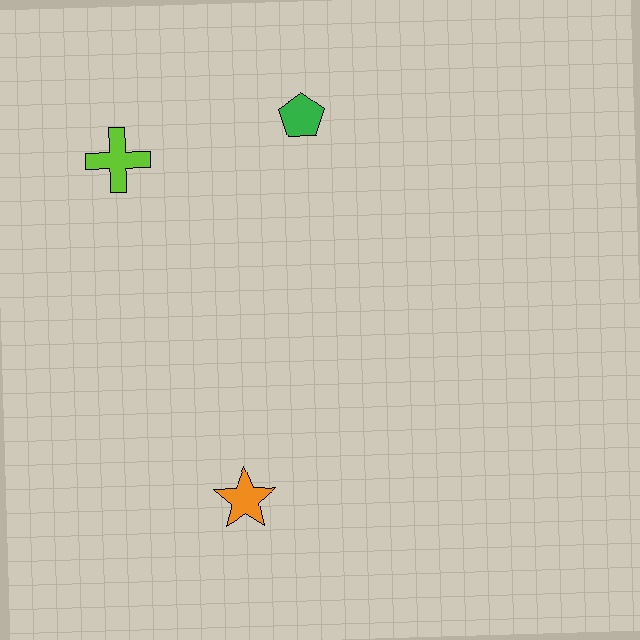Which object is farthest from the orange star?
The green pentagon is farthest from the orange star.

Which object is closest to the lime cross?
The green pentagon is closest to the lime cross.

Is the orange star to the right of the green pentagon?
No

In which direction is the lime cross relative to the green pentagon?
The lime cross is to the left of the green pentagon.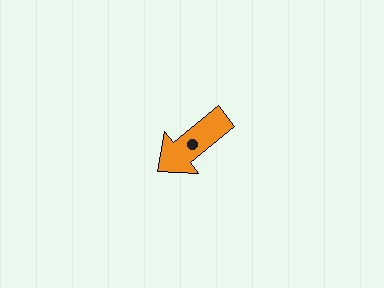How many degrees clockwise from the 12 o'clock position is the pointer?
Approximately 231 degrees.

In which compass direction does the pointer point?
Southwest.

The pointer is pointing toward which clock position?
Roughly 8 o'clock.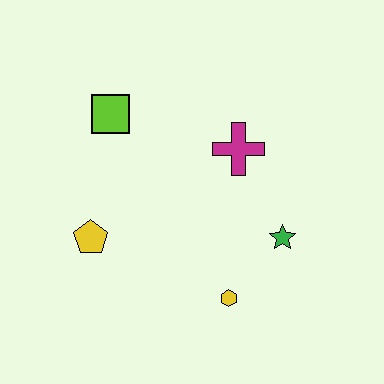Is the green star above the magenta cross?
No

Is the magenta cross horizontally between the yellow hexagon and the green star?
Yes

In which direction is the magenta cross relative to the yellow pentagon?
The magenta cross is to the right of the yellow pentagon.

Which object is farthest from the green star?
The lime square is farthest from the green star.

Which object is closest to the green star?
The yellow hexagon is closest to the green star.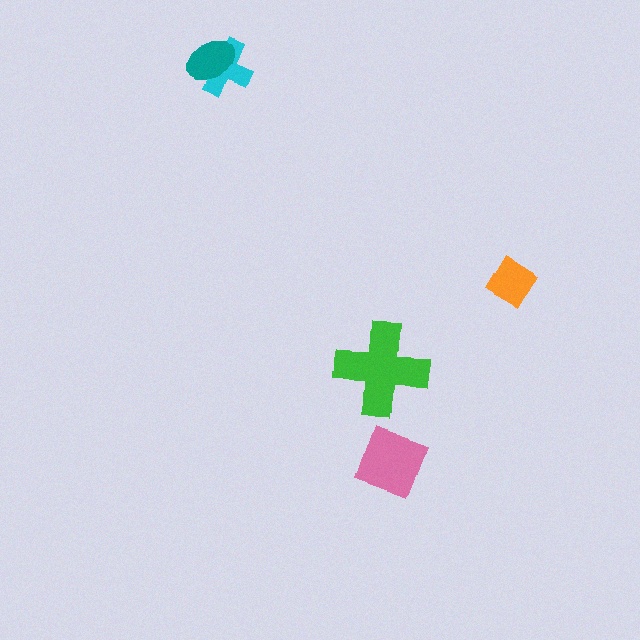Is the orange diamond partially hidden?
No, no other shape covers it.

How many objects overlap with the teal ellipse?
1 object overlaps with the teal ellipse.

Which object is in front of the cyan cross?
The teal ellipse is in front of the cyan cross.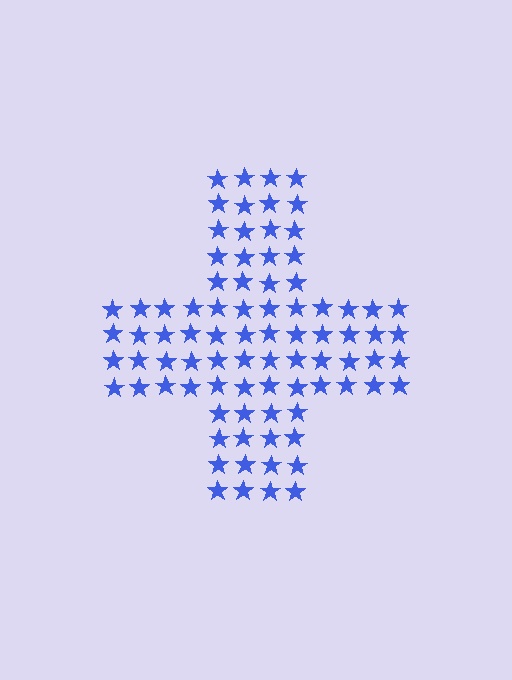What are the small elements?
The small elements are stars.